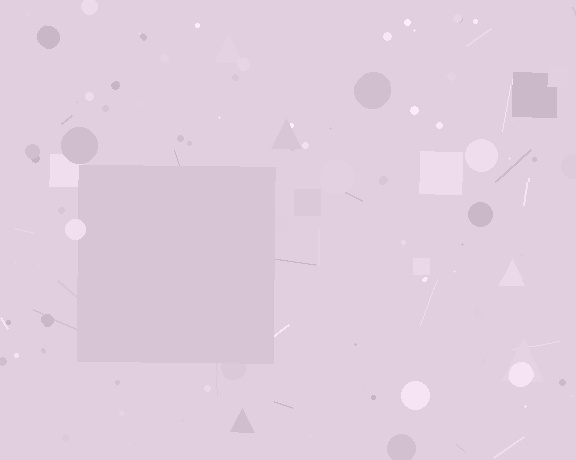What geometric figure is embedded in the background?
A square is embedded in the background.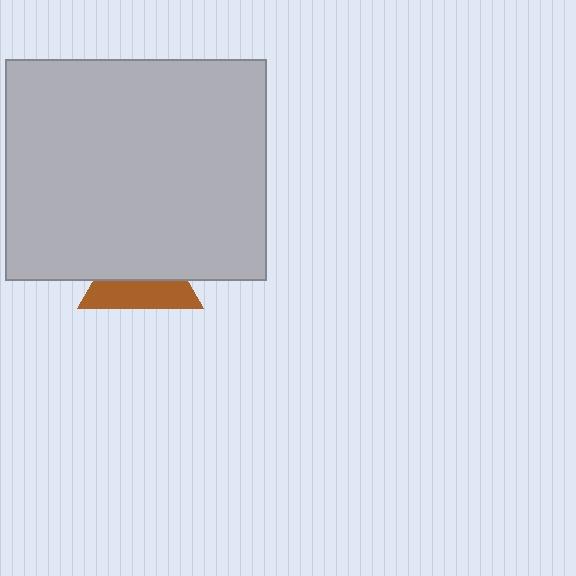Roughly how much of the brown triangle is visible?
A small part of it is visible (roughly 44%).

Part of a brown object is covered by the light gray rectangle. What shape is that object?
It is a triangle.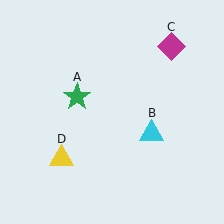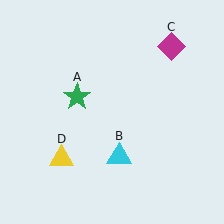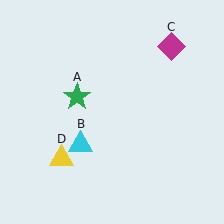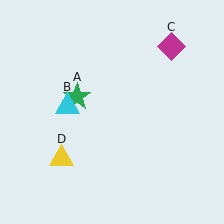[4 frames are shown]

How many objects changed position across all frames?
1 object changed position: cyan triangle (object B).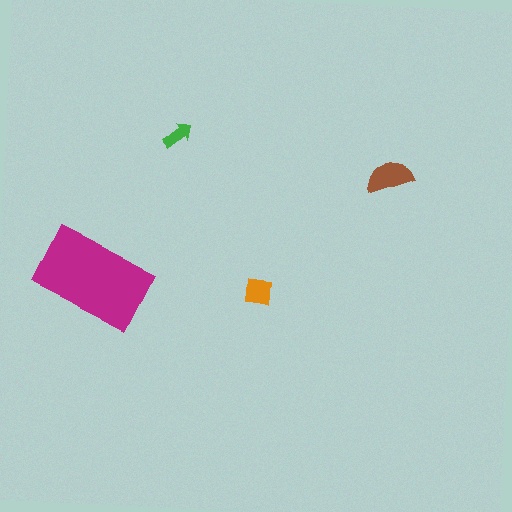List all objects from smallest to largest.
The green arrow, the orange square, the brown semicircle, the magenta rectangle.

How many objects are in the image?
There are 4 objects in the image.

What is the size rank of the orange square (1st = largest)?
3rd.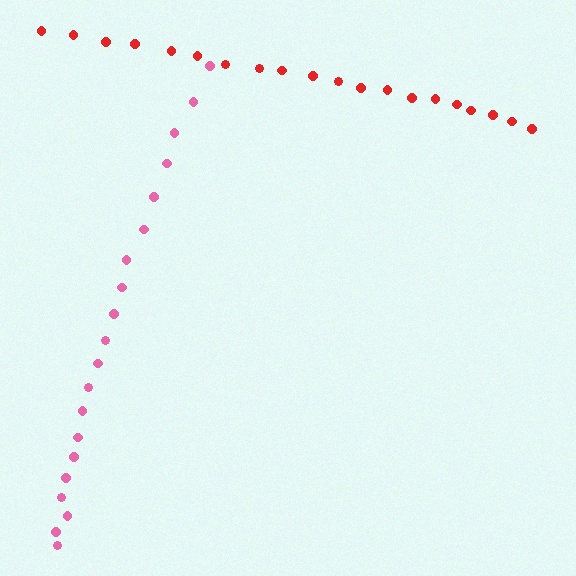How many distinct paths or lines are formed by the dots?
There are 2 distinct paths.